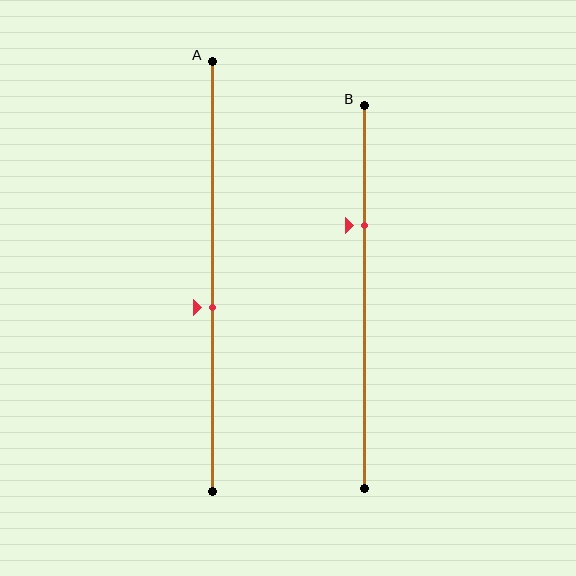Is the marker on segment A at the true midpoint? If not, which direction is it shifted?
No, the marker on segment A is shifted downward by about 7% of the segment length.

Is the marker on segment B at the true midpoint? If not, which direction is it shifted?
No, the marker on segment B is shifted upward by about 19% of the segment length.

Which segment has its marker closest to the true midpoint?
Segment A has its marker closest to the true midpoint.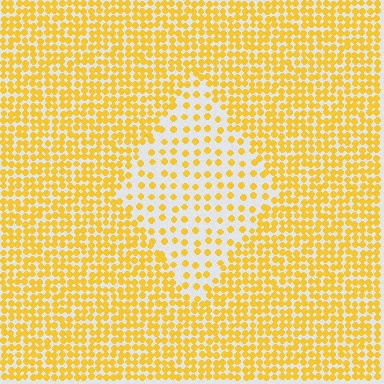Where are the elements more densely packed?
The elements are more densely packed outside the diamond boundary.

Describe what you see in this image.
The image contains small yellow elements arranged at two different densities. A diamond-shaped region is visible where the elements are less densely packed than the surrounding area.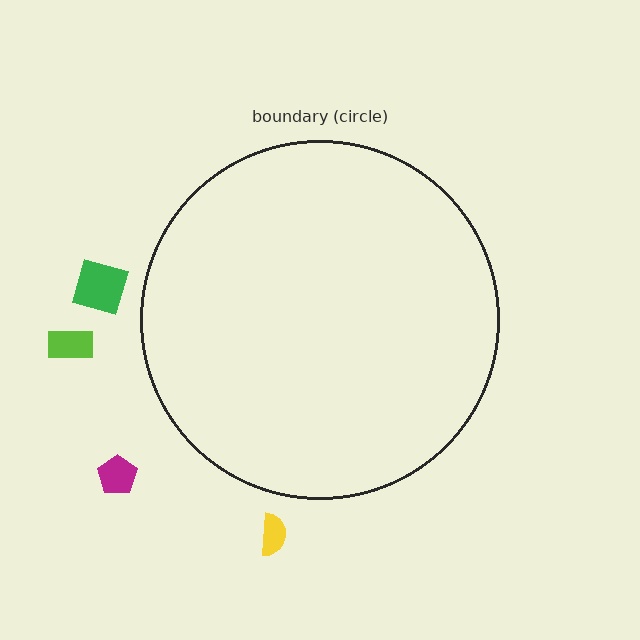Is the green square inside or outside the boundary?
Outside.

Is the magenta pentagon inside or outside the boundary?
Outside.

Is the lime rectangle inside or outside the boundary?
Outside.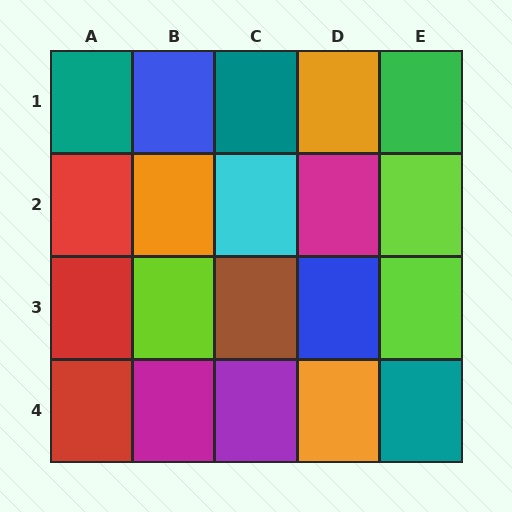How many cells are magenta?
2 cells are magenta.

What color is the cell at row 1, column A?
Teal.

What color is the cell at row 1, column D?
Orange.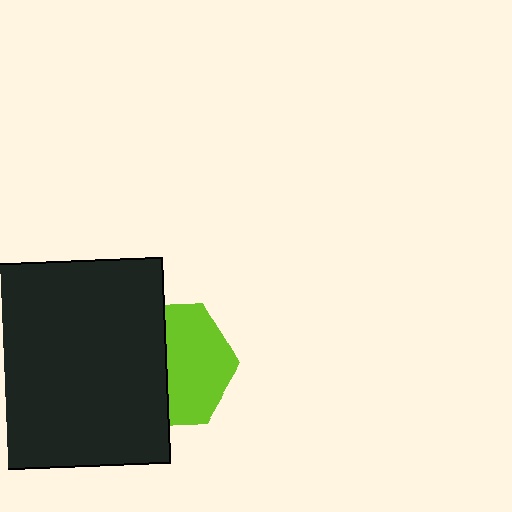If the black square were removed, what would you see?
You would see the complete lime hexagon.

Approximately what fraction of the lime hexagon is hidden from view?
Roughly 47% of the lime hexagon is hidden behind the black square.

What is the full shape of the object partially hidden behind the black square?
The partially hidden object is a lime hexagon.